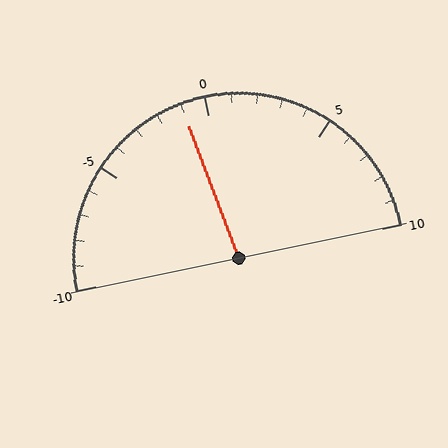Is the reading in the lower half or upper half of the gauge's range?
The reading is in the lower half of the range (-10 to 10).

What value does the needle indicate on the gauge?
The needle indicates approximately -1.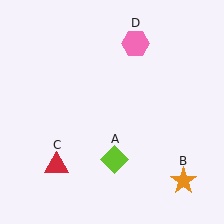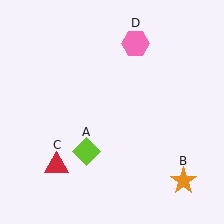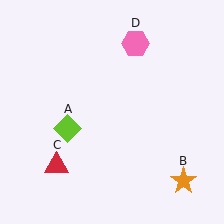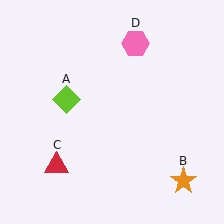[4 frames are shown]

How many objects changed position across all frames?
1 object changed position: lime diamond (object A).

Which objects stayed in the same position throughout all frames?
Orange star (object B) and red triangle (object C) and pink hexagon (object D) remained stationary.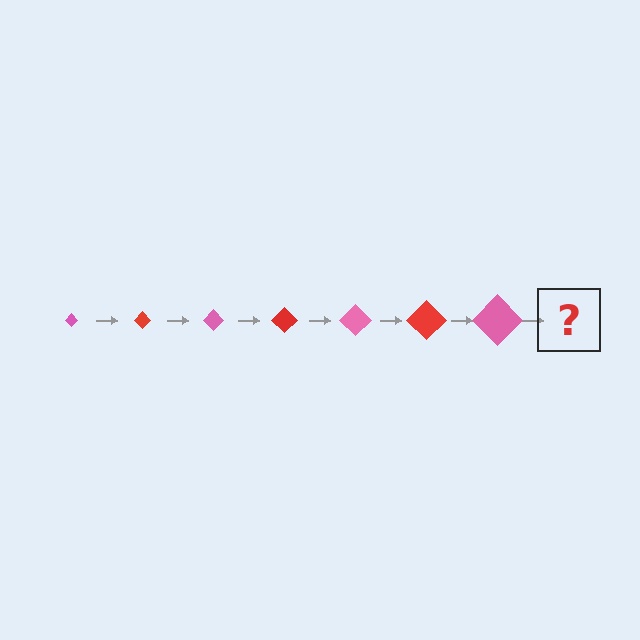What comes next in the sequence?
The next element should be a red diamond, larger than the previous one.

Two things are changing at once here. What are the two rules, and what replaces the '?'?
The two rules are that the diamond grows larger each step and the color cycles through pink and red. The '?' should be a red diamond, larger than the previous one.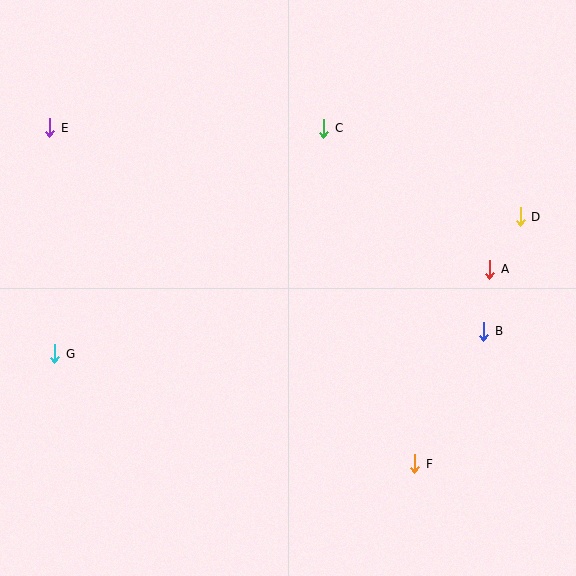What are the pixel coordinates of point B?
Point B is at (484, 331).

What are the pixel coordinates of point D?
Point D is at (520, 217).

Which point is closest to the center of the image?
Point C at (323, 128) is closest to the center.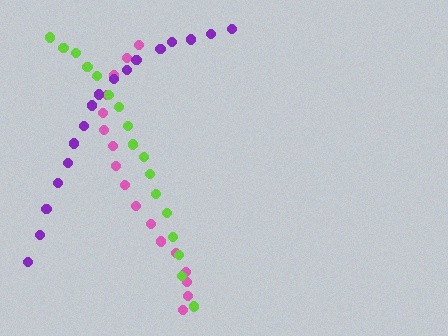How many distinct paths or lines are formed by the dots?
There are 3 distinct paths.